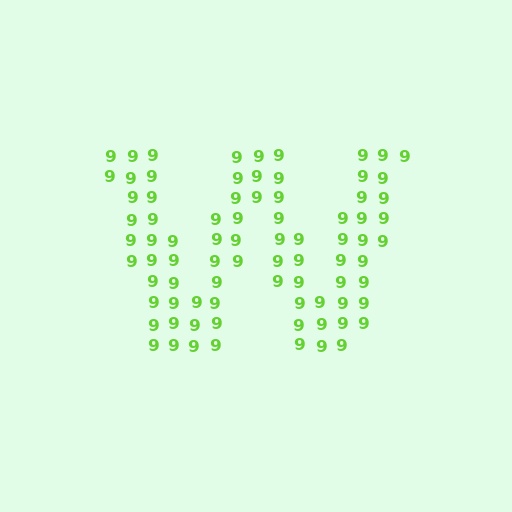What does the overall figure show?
The overall figure shows the letter W.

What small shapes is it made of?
It is made of small digit 9's.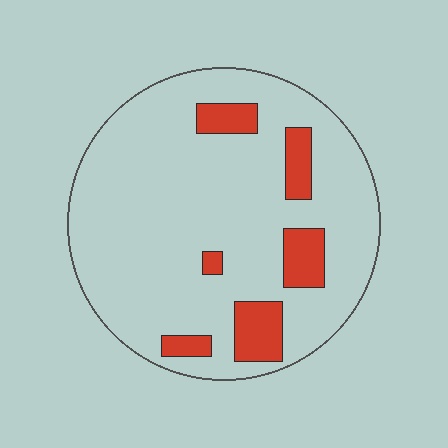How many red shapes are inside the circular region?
6.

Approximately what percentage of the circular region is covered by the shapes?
Approximately 15%.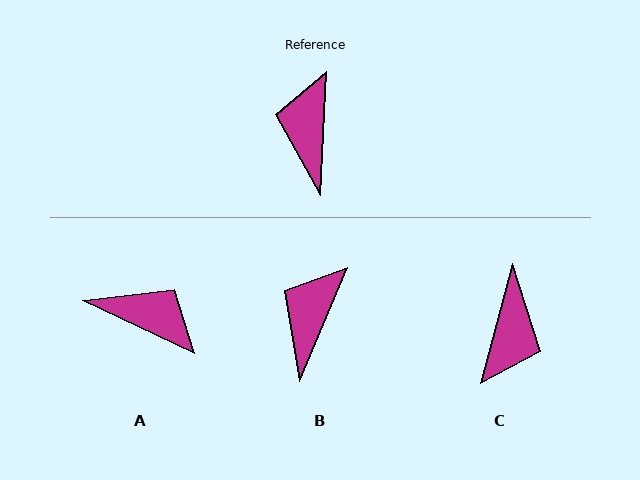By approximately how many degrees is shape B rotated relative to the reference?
Approximately 20 degrees clockwise.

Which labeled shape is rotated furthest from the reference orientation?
C, about 168 degrees away.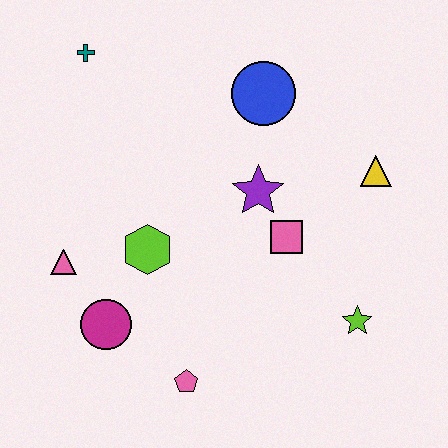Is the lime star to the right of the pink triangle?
Yes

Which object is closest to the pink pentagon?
The magenta circle is closest to the pink pentagon.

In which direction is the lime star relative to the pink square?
The lime star is below the pink square.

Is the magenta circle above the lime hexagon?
No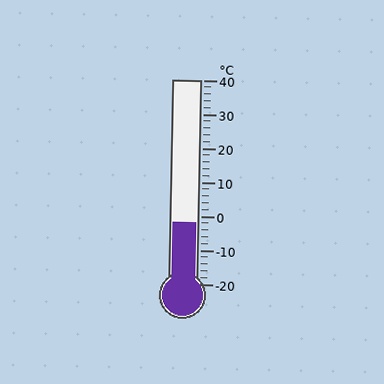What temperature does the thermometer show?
The thermometer shows approximately -2°C.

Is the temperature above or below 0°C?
The temperature is below 0°C.